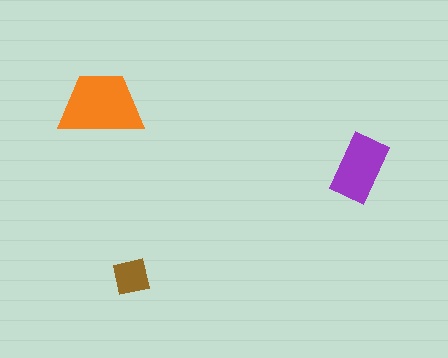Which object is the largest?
The orange trapezoid.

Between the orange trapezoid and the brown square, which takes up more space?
The orange trapezoid.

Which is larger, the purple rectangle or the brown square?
The purple rectangle.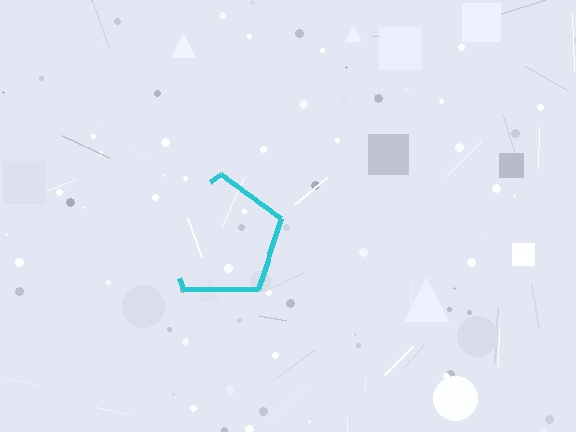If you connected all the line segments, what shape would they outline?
They would outline a pentagon.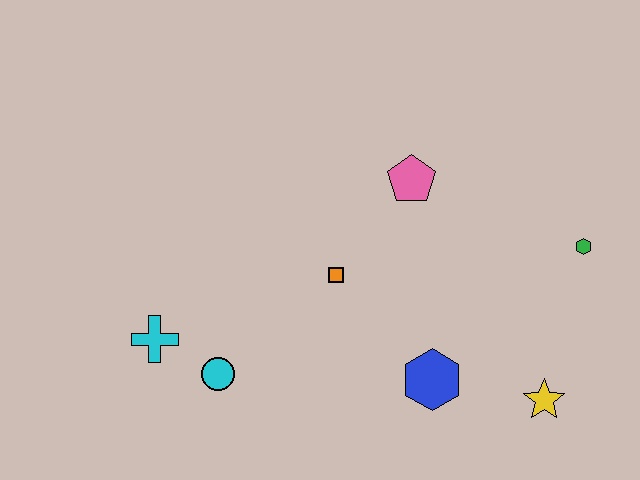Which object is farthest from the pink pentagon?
The cyan cross is farthest from the pink pentagon.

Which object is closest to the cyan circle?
The cyan cross is closest to the cyan circle.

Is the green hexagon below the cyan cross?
No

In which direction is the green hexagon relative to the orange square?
The green hexagon is to the right of the orange square.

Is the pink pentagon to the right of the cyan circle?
Yes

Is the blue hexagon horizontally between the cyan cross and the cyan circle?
No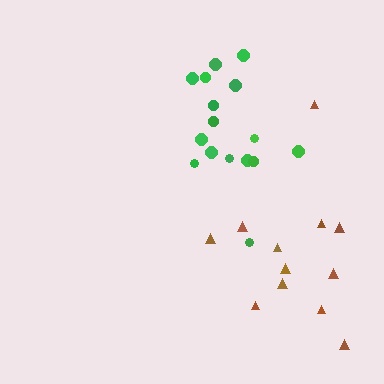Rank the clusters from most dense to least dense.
green, brown.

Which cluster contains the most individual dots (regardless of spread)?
Green (16).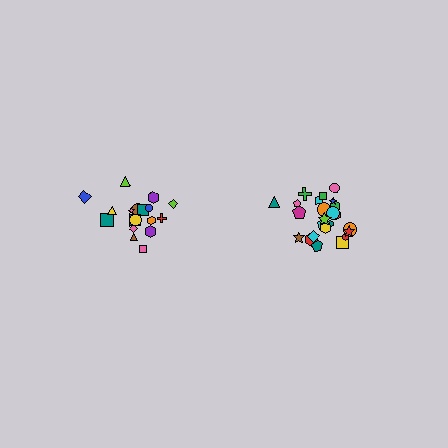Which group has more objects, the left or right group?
The right group.